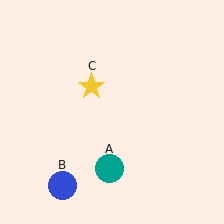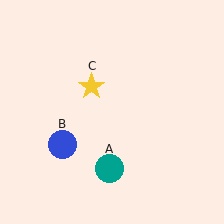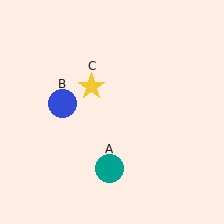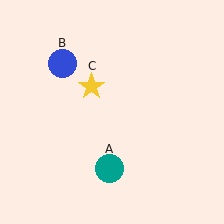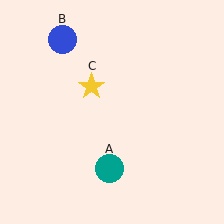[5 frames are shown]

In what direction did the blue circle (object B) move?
The blue circle (object B) moved up.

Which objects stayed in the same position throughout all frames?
Teal circle (object A) and yellow star (object C) remained stationary.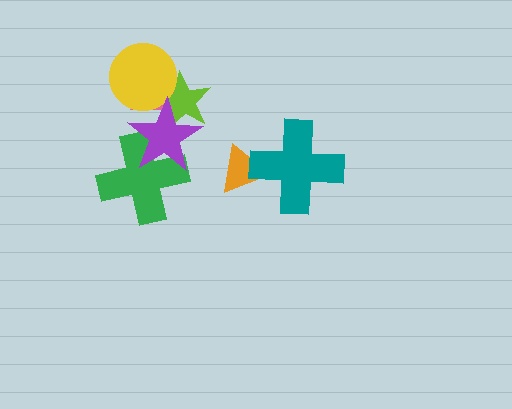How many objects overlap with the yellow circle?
3 objects overlap with the yellow circle.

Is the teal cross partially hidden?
No, no other shape covers it.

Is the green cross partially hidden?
Yes, it is partially covered by another shape.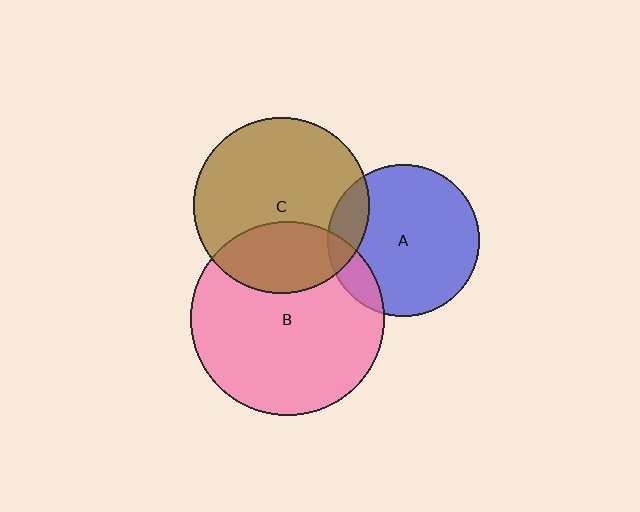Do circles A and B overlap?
Yes.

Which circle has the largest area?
Circle B (pink).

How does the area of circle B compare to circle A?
Approximately 1.6 times.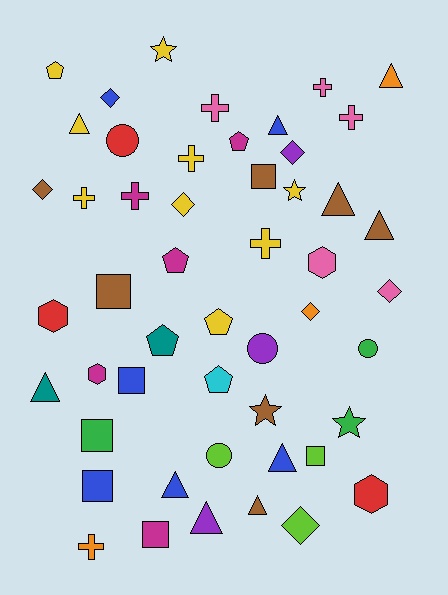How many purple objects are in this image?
There are 3 purple objects.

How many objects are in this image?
There are 50 objects.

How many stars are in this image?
There are 4 stars.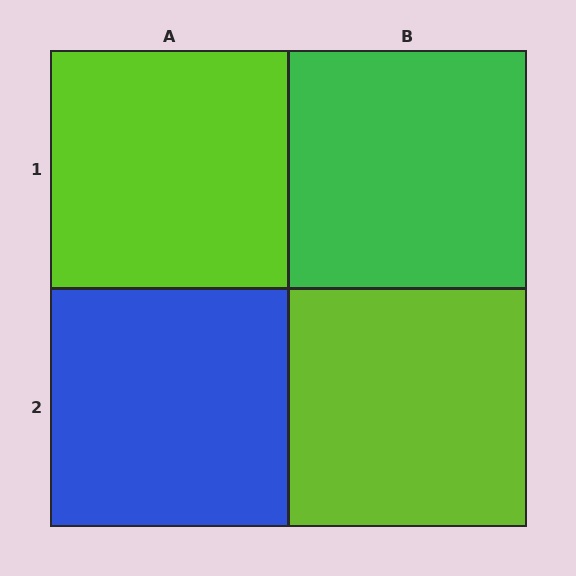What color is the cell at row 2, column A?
Blue.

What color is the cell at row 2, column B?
Lime.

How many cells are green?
1 cell is green.